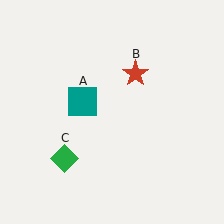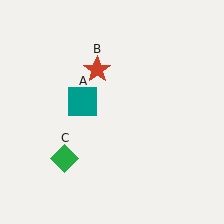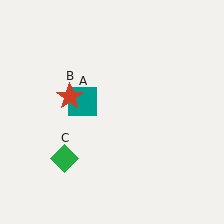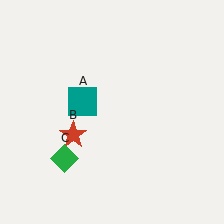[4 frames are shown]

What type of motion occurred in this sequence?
The red star (object B) rotated counterclockwise around the center of the scene.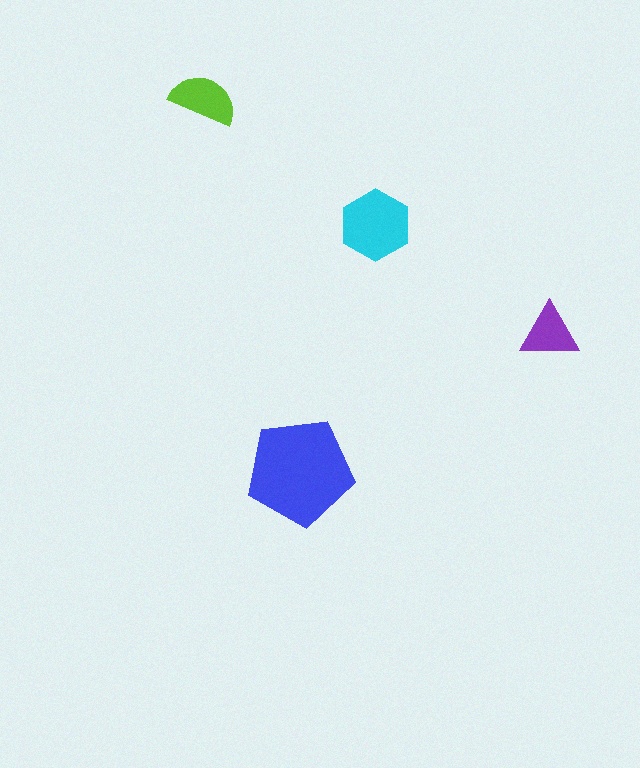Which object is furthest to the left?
The lime semicircle is leftmost.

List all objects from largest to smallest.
The blue pentagon, the cyan hexagon, the lime semicircle, the purple triangle.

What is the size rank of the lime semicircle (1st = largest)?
3rd.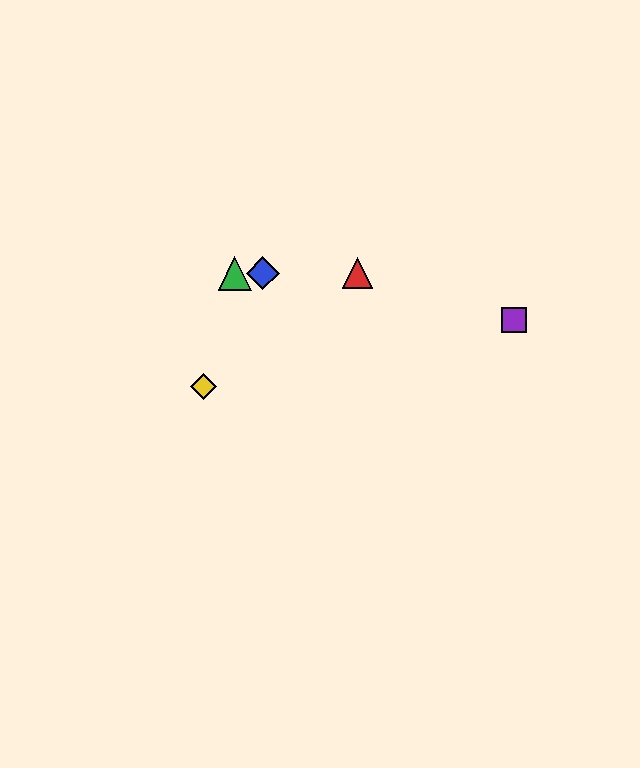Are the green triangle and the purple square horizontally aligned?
No, the green triangle is at y≈273 and the purple square is at y≈320.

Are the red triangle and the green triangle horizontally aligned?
Yes, both are at y≈273.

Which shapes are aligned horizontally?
The red triangle, the blue diamond, the green triangle are aligned horizontally.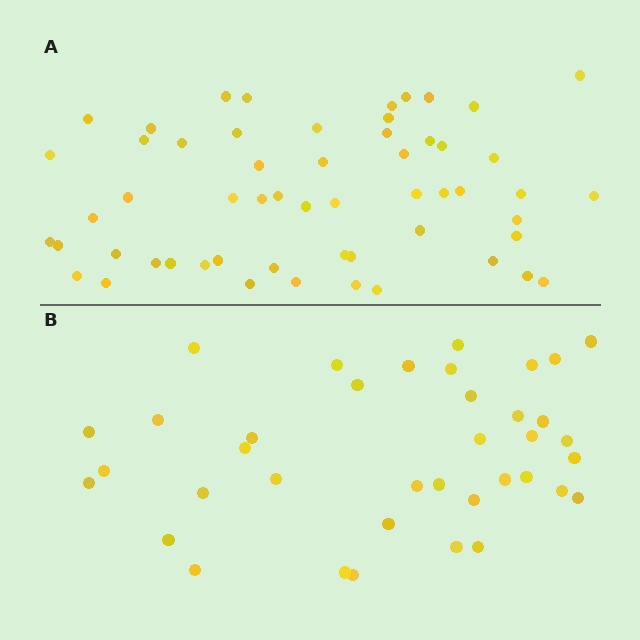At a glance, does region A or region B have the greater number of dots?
Region A (the top region) has more dots.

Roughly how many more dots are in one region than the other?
Region A has approximately 20 more dots than region B.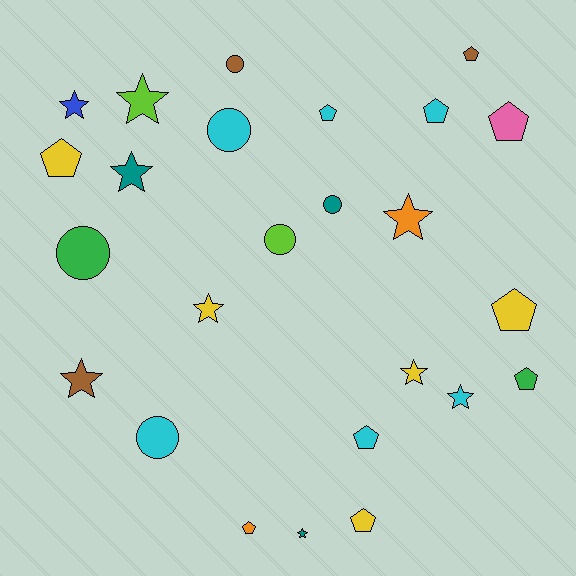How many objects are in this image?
There are 25 objects.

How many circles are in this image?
There are 6 circles.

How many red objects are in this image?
There are no red objects.